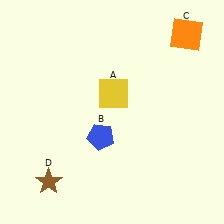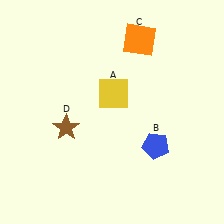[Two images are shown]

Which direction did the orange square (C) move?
The orange square (C) moved left.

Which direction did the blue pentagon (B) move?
The blue pentagon (B) moved right.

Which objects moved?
The objects that moved are: the blue pentagon (B), the orange square (C), the brown star (D).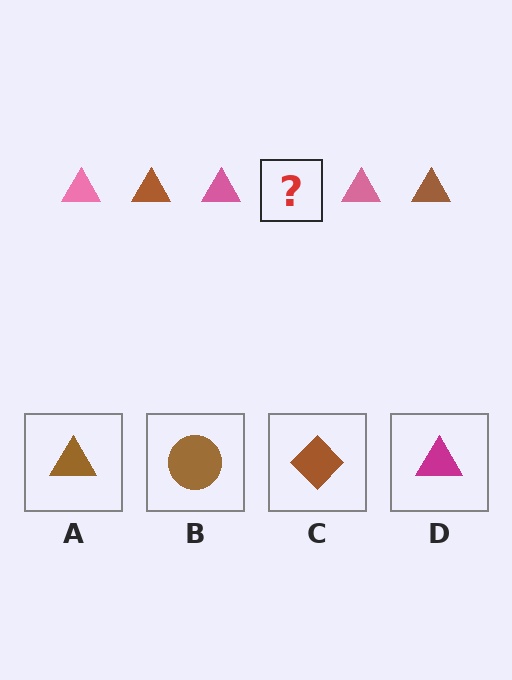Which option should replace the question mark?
Option A.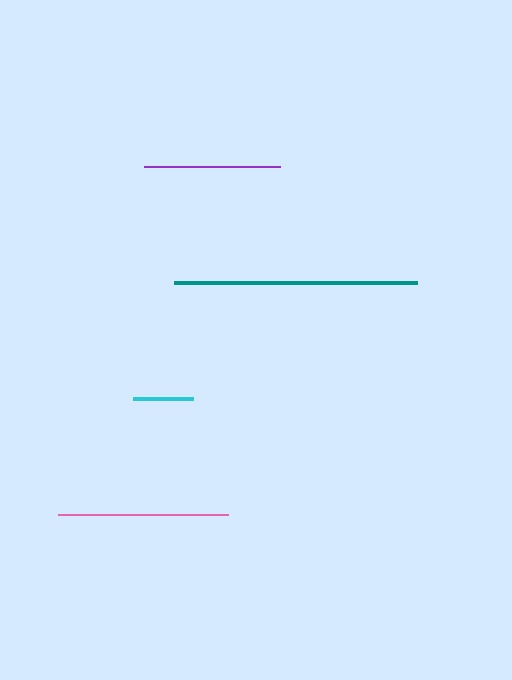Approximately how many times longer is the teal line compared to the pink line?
The teal line is approximately 1.4 times the length of the pink line.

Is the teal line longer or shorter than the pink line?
The teal line is longer than the pink line.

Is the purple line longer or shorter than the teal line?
The teal line is longer than the purple line.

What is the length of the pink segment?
The pink segment is approximately 170 pixels long.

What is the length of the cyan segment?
The cyan segment is approximately 61 pixels long.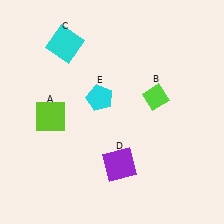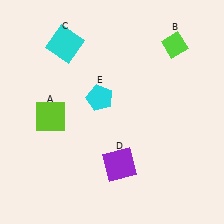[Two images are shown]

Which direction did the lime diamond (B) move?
The lime diamond (B) moved up.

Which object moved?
The lime diamond (B) moved up.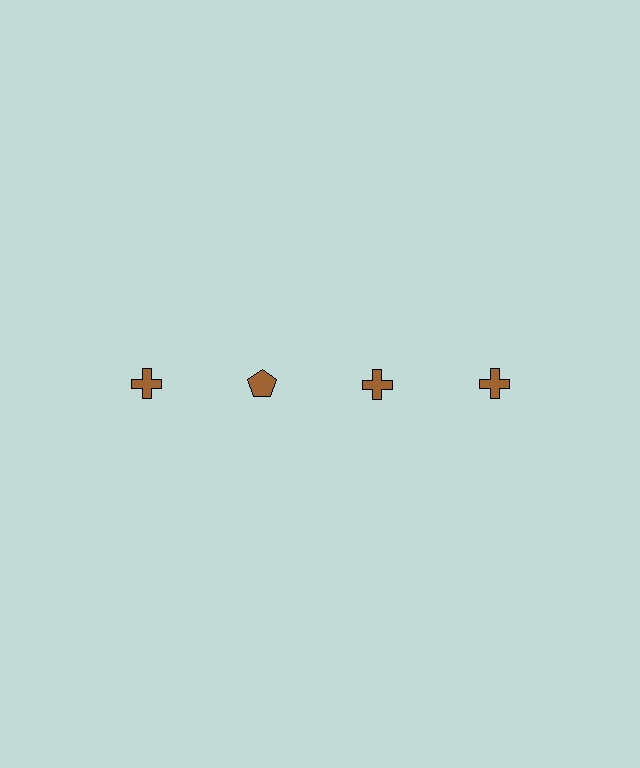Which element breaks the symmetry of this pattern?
The brown pentagon in the top row, second from left column breaks the symmetry. All other shapes are brown crosses.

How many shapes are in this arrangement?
There are 4 shapes arranged in a grid pattern.